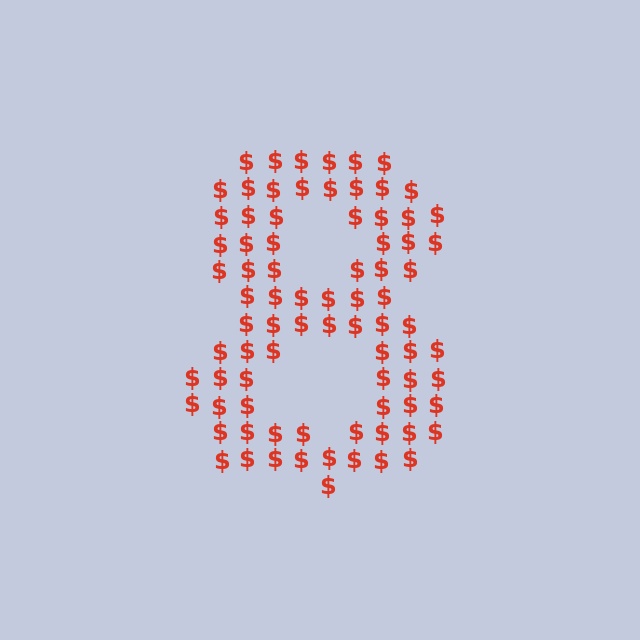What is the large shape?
The large shape is the digit 8.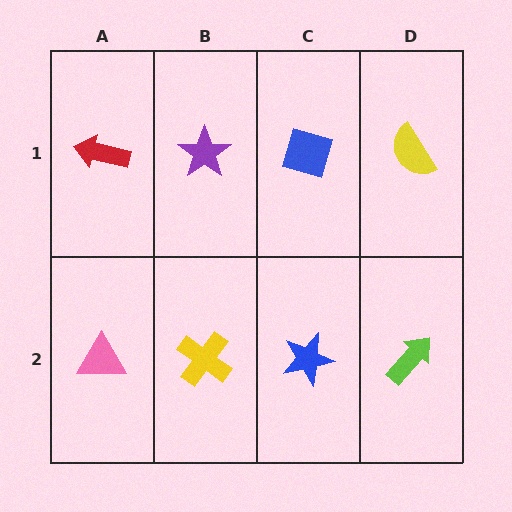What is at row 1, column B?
A purple star.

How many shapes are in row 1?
4 shapes.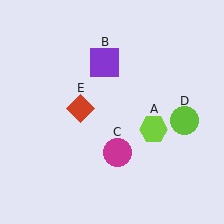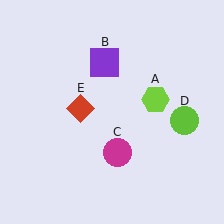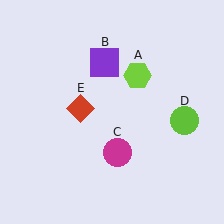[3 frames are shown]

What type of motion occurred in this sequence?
The lime hexagon (object A) rotated counterclockwise around the center of the scene.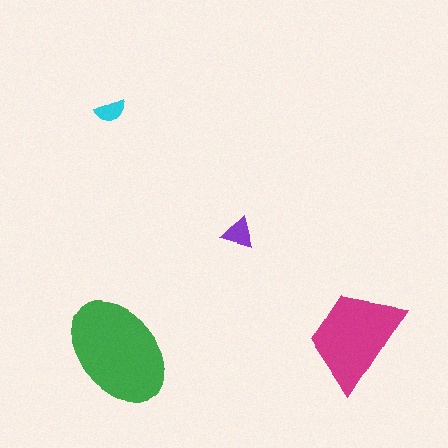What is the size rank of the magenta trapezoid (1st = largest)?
2nd.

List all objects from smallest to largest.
The cyan semicircle, the purple triangle, the magenta trapezoid, the green ellipse.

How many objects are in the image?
There are 4 objects in the image.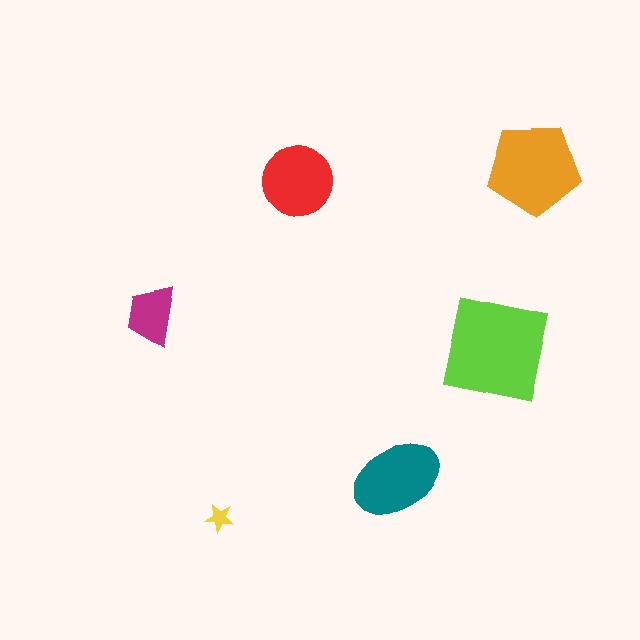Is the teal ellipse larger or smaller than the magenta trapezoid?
Larger.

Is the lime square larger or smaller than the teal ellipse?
Larger.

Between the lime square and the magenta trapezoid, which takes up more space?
The lime square.